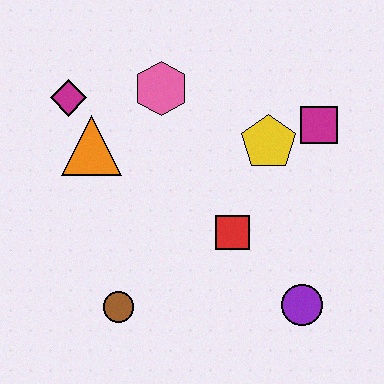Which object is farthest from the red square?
The magenta diamond is farthest from the red square.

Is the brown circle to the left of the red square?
Yes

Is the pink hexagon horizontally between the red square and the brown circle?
Yes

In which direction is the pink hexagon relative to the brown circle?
The pink hexagon is above the brown circle.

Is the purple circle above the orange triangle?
No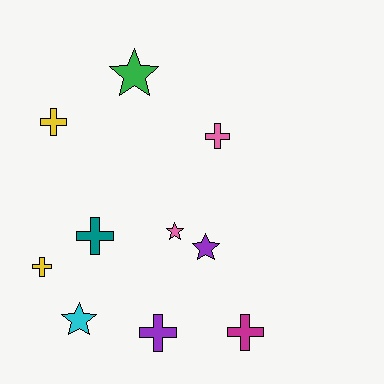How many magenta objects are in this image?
There is 1 magenta object.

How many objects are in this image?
There are 10 objects.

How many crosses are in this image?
There are 6 crosses.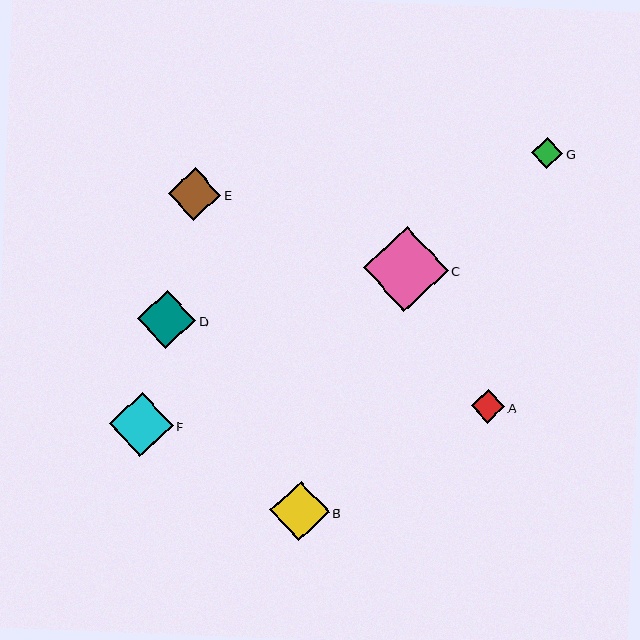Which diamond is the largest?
Diamond C is the largest with a size of approximately 85 pixels.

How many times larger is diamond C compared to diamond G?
Diamond C is approximately 2.7 times the size of diamond G.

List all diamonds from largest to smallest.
From largest to smallest: C, F, B, D, E, A, G.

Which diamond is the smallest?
Diamond G is the smallest with a size of approximately 31 pixels.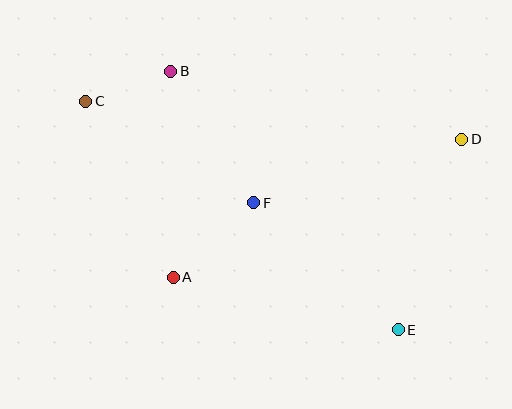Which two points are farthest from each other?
Points C and E are farthest from each other.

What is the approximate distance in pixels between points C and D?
The distance between C and D is approximately 378 pixels.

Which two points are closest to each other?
Points B and C are closest to each other.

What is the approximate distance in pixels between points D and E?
The distance between D and E is approximately 201 pixels.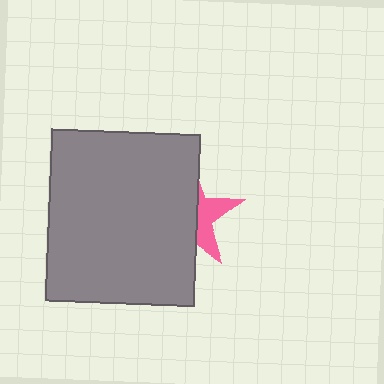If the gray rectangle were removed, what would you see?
You would see the complete pink star.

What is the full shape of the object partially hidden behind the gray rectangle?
The partially hidden object is a pink star.